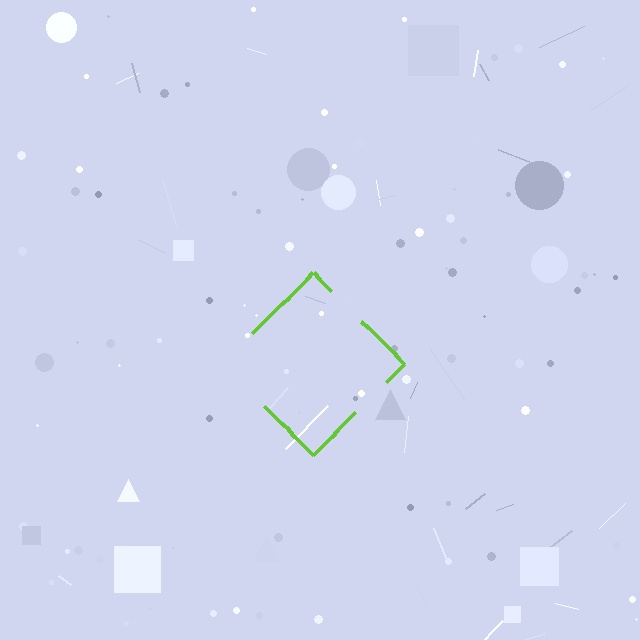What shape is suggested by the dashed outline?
The dashed outline suggests a diamond.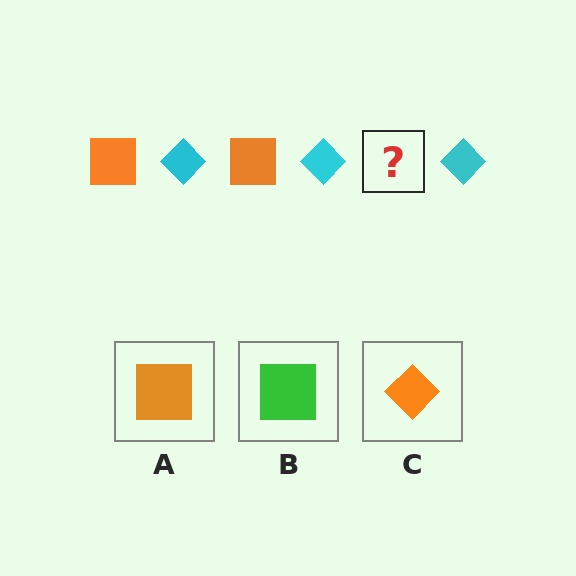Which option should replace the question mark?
Option A.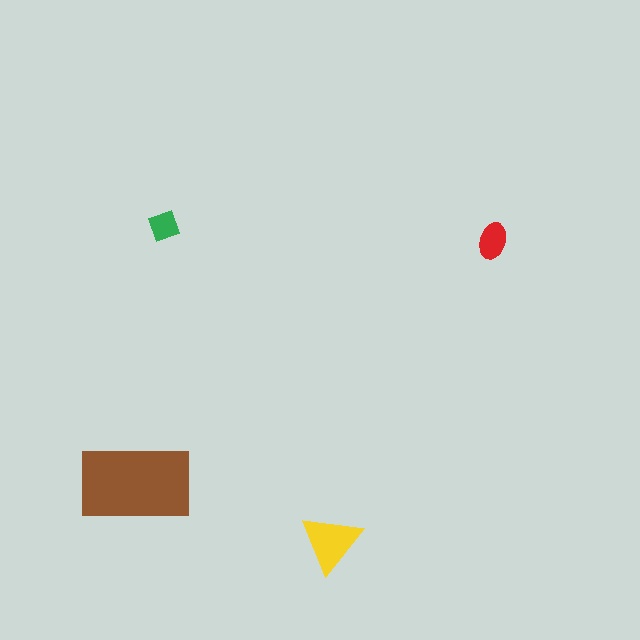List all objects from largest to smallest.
The brown rectangle, the yellow triangle, the red ellipse, the green diamond.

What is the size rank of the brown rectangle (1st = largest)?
1st.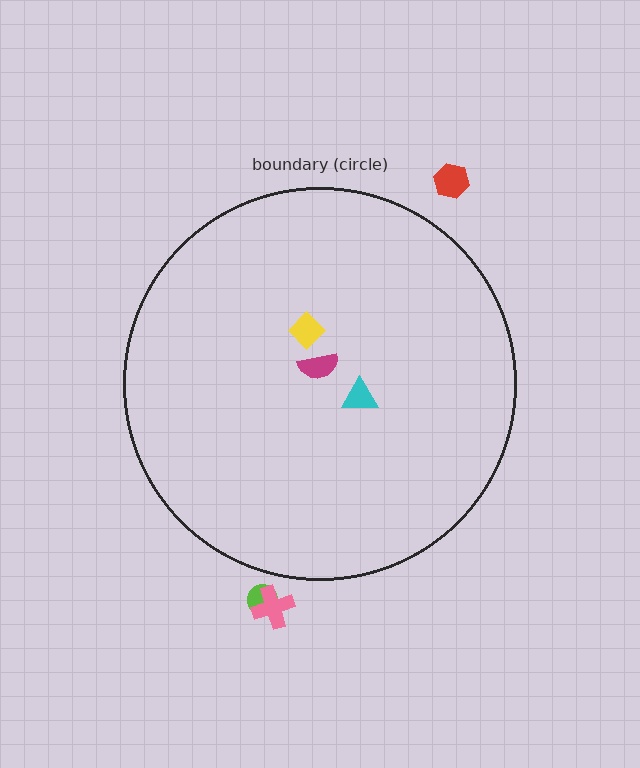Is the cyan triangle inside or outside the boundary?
Inside.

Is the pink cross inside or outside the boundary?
Outside.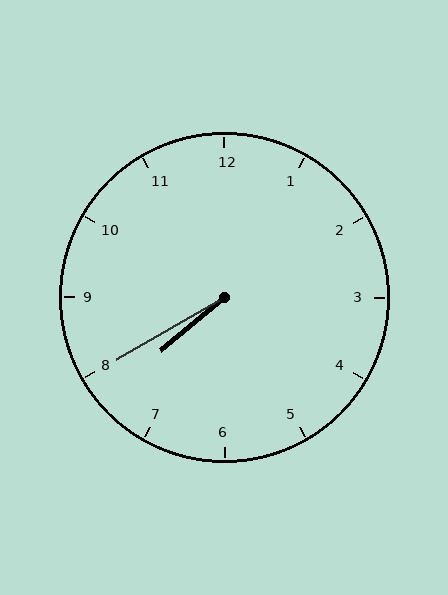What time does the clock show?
7:40.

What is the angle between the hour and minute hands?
Approximately 10 degrees.